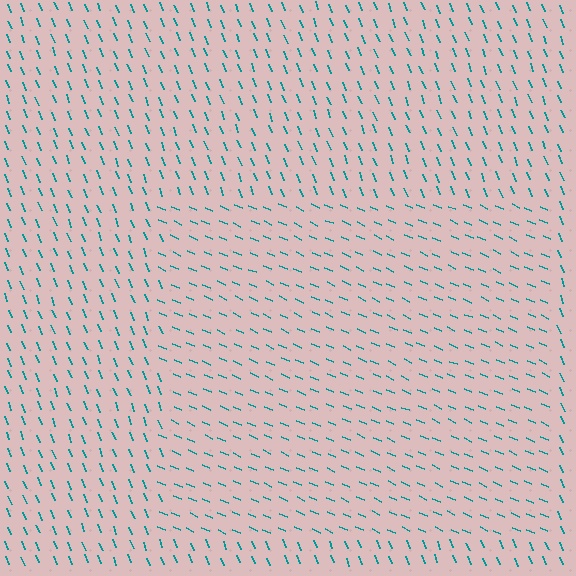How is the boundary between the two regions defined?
The boundary is defined purely by a change in line orientation (approximately 45 degrees difference). All lines are the same color and thickness.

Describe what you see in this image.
The image is filled with small teal line segments. A rectangle region in the image has lines oriented differently from the surrounding lines, creating a visible texture boundary.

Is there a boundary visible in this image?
Yes, there is a texture boundary formed by a change in line orientation.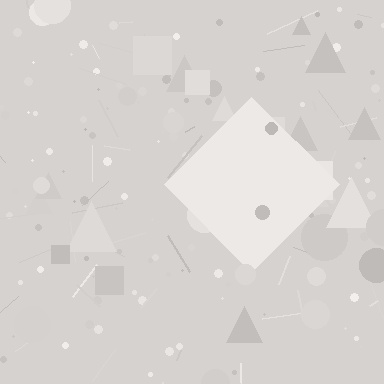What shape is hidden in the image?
A diamond is hidden in the image.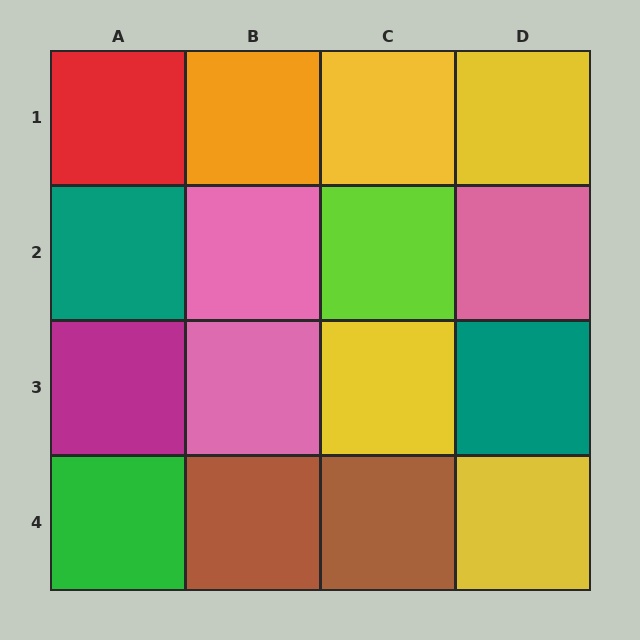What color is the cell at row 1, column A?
Red.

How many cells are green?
1 cell is green.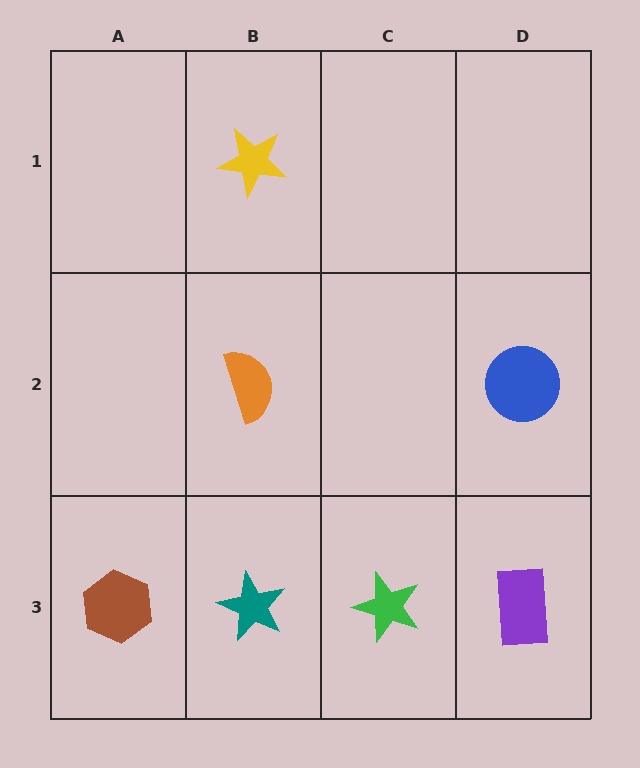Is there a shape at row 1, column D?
No, that cell is empty.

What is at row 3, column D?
A purple rectangle.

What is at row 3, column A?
A brown hexagon.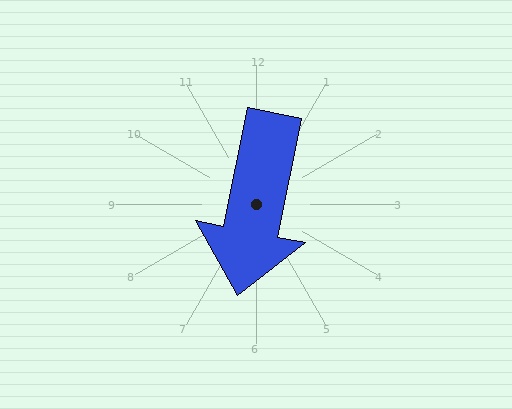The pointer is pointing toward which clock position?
Roughly 6 o'clock.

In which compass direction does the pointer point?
South.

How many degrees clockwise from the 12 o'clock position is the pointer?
Approximately 191 degrees.